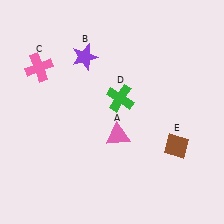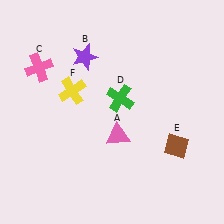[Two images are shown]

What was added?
A yellow cross (F) was added in Image 2.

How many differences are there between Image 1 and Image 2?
There is 1 difference between the two images.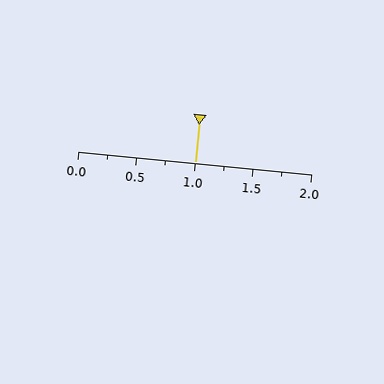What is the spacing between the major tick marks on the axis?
The major ticks are spaced 0.5 apart.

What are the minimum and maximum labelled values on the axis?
The axis runs from 0.0 to 2.0.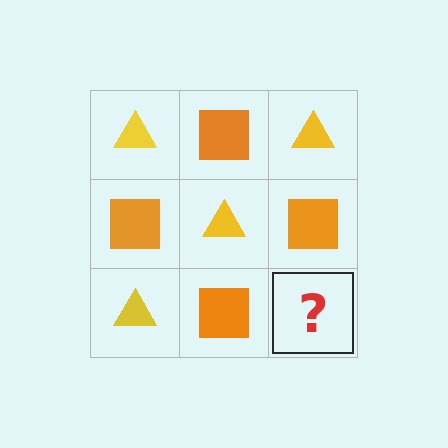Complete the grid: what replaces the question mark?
The question mark should be replaced with a yellow triangle.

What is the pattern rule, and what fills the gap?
The rule is that it alternates yellow triangle and orange square in a checkerboard pattern. The gap should be filled with a yellow triangle.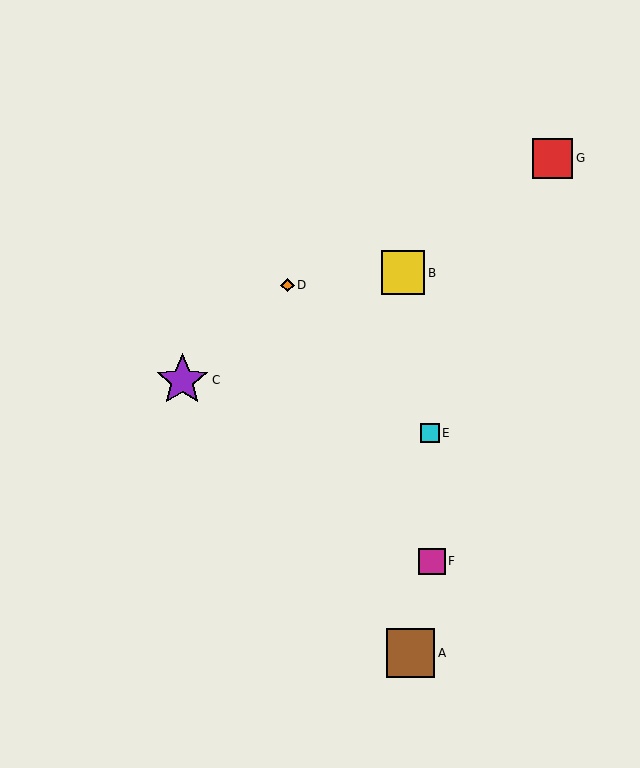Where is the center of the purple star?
The center of the purple star is at (182, 380).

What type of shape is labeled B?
Shape B is a yellow square.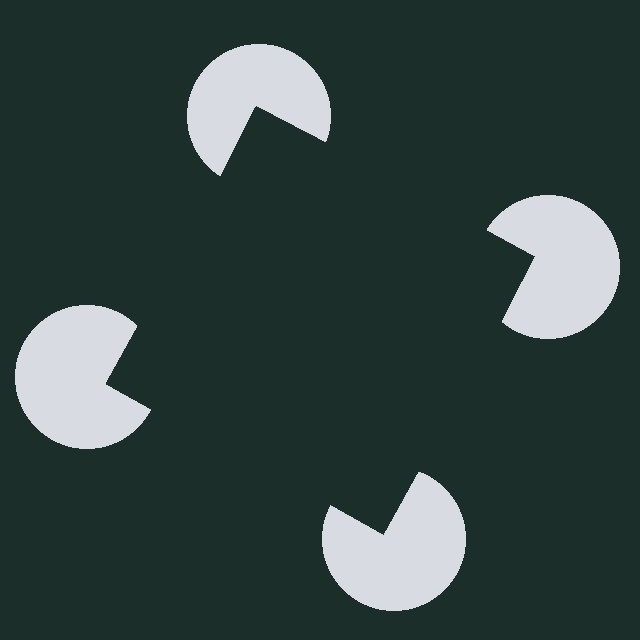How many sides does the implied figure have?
4 sides.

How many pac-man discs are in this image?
There are 4 — one at each vertex of the illusory square.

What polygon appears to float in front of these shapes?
An illusory square — its edges are inferred from the aligned wedge cuts in the pac-man discs, not physically drawn.